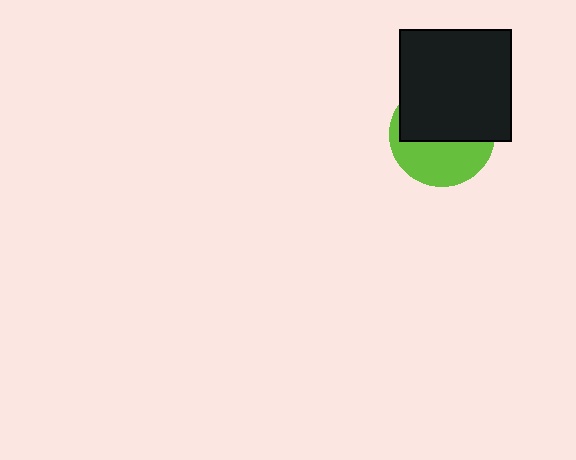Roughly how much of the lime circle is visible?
A small part of it is visible (roughly 45%).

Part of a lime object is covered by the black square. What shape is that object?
It is a circle.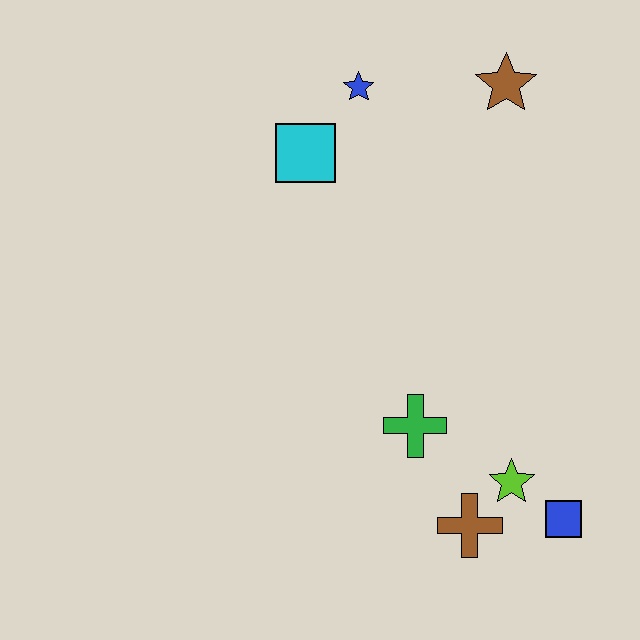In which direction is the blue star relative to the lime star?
The blue star is above the lime star.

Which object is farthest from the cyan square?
The blue square is farthest from the cyan square.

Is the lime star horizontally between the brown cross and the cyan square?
No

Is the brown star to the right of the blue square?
No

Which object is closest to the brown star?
The blue star is closest to the brown star.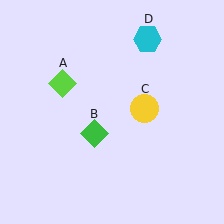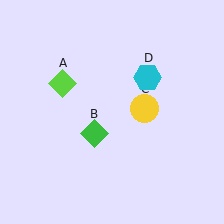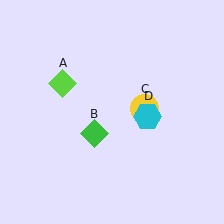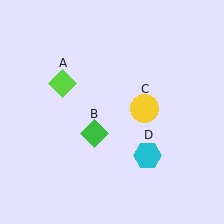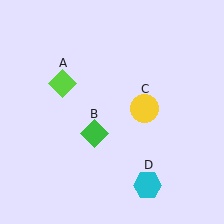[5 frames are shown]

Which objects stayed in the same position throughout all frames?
Lime diamond (object A) and green diamond (object B) and yellow circle (object C) remained stationary.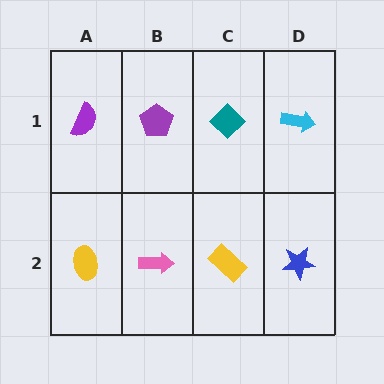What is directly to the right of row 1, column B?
A teal diamond.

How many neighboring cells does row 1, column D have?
2.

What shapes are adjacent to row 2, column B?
A purple pentagon (row 1, column B), a yellow ellipse (row 2, column A), a yellow rectangle (row 2, column C).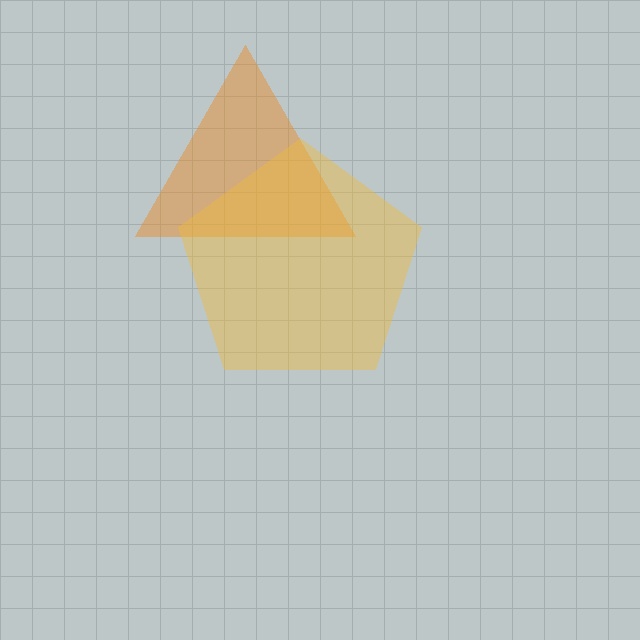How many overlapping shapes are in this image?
There are 2 overlapping shapes in the image.